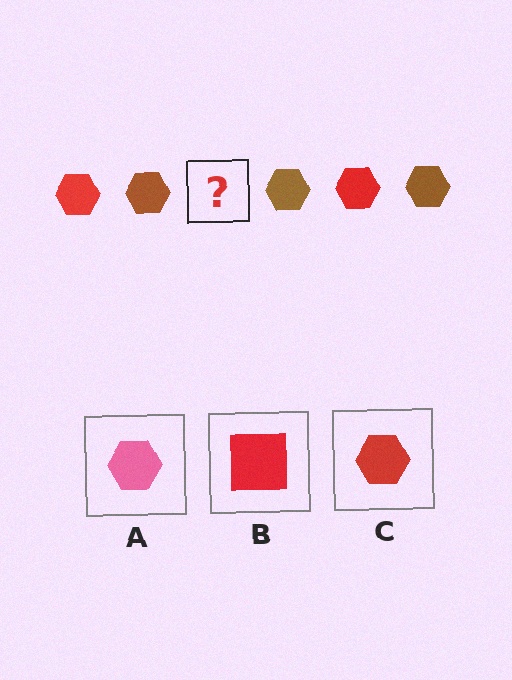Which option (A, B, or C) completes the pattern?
C.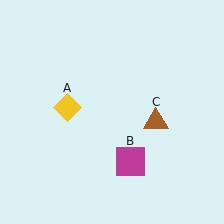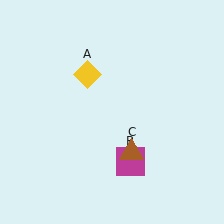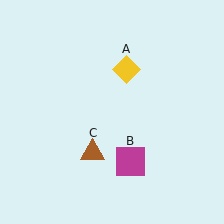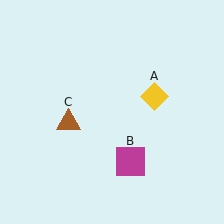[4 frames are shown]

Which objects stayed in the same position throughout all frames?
Magenta square (object B) remained stationary.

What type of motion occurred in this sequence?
The yellow diamond (object A), brown triangle (object C) rotated clockwise around the center of the scene.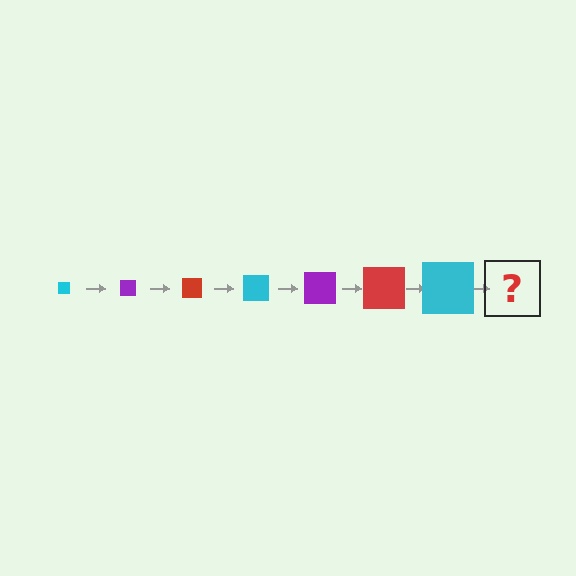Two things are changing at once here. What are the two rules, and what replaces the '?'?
The two rules are that the square grows larger each step and the color cycles through cyan, purple, and red. The '?' should be a purple square, larger than the previous one.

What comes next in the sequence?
The next element should be a purple square, larger than the previous one.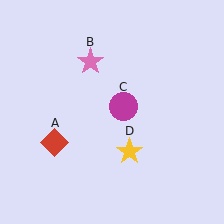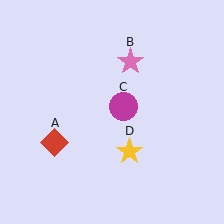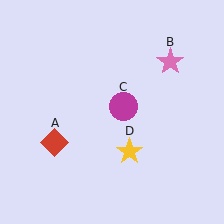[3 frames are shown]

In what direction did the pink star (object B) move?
The pink star (object B) moved right.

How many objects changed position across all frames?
1 object changed position: pink star (object B).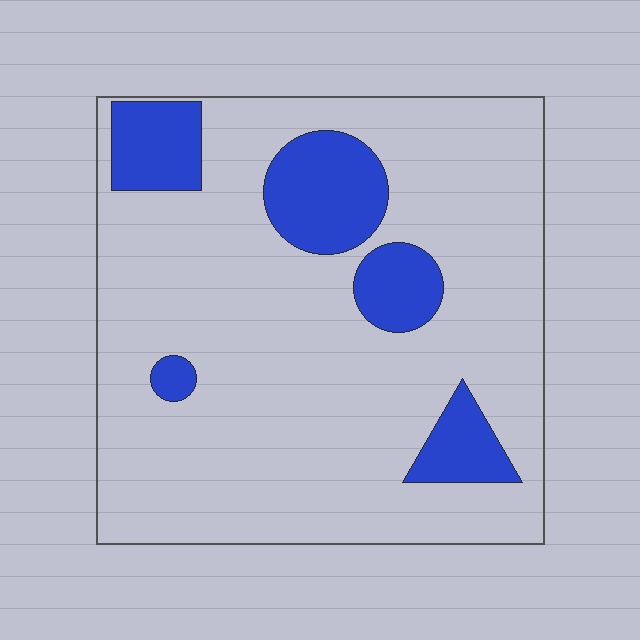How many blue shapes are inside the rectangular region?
5.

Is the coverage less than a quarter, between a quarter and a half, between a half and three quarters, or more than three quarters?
Less than a quarter.